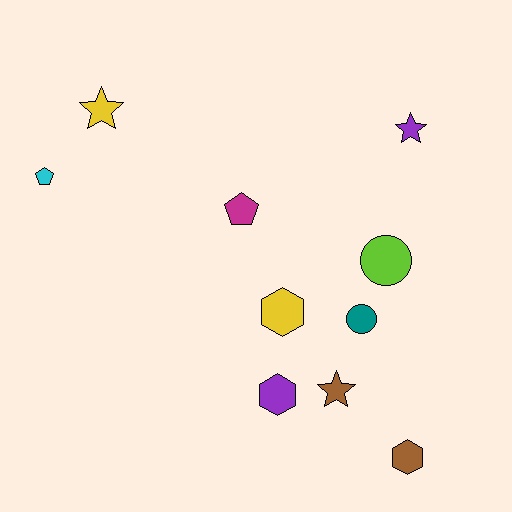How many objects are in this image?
There are 10 objects.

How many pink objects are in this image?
There are no pink objects.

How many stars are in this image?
There are 3 stars.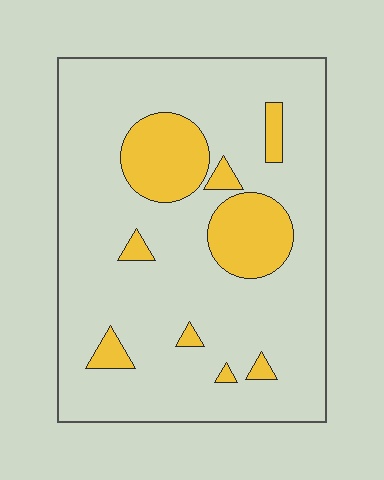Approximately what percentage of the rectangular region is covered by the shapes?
Approximately 15%.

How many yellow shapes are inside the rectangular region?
9.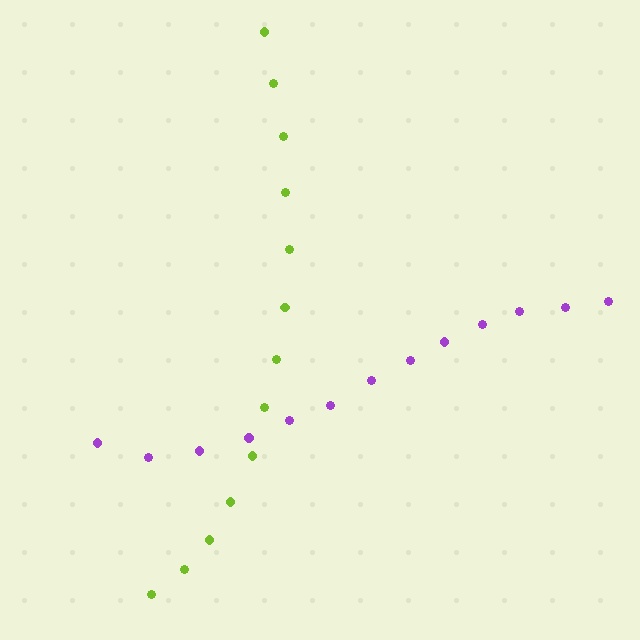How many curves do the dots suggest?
There are 2 distinct paths.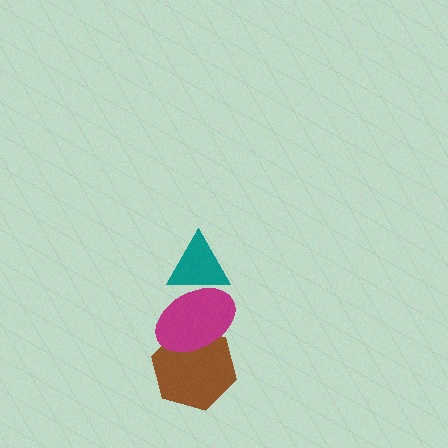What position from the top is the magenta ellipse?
The magenta ellipse is 2nd from the top.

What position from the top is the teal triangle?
The teal triangle is 1st from the top.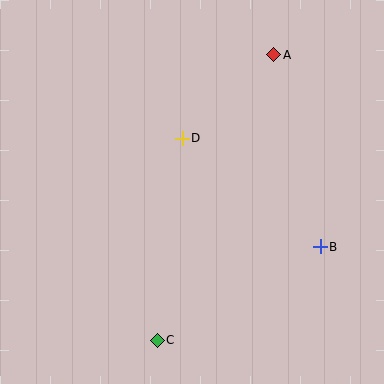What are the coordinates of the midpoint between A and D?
The midpoint between A and D is at (228, 96).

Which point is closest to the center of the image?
Point D at (182, 138) is closest to the center.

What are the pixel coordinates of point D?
Point D is at (182, 138).